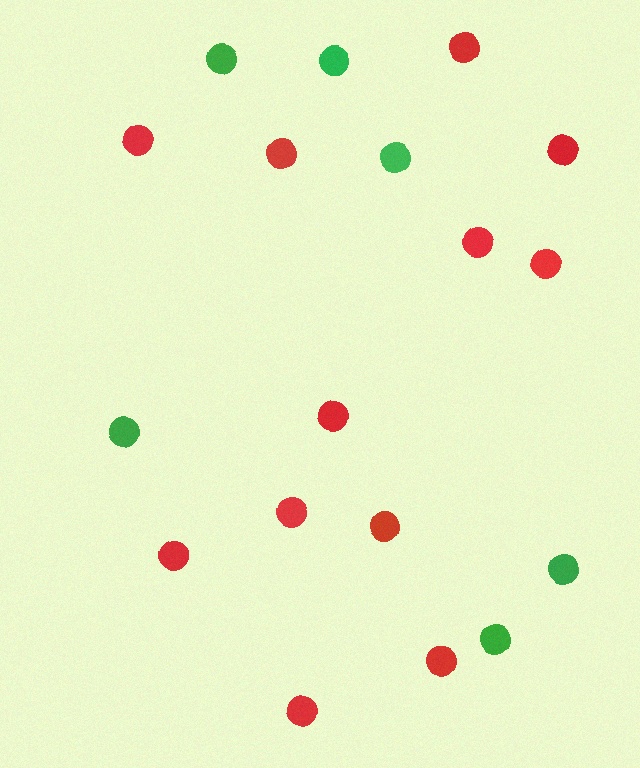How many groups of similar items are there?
There are 2 groups: one group of red circles (12) and one group of green circles (6).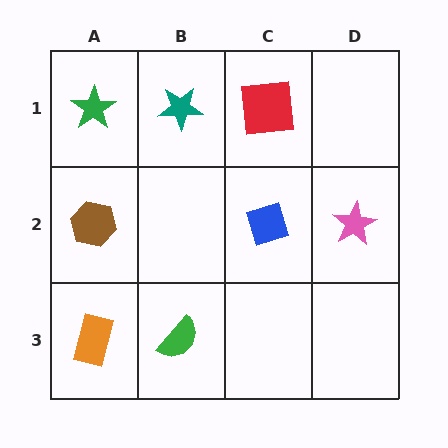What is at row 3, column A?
An orange rectangle.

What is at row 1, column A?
A green star.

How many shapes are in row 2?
3 shapes.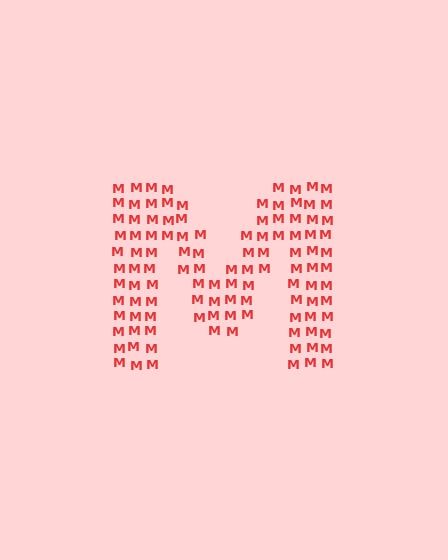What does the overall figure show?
The overall figure shows the letter M.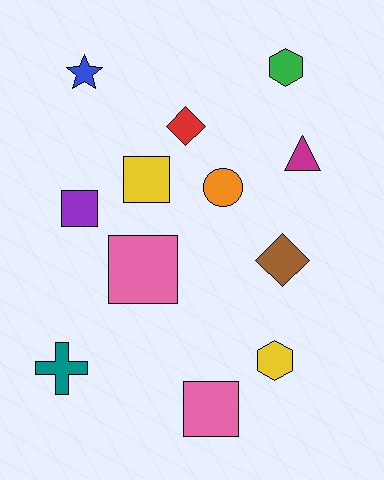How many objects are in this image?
There are 12 objects.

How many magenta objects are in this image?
There is 1 magenta object.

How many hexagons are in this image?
There are 2 hexagons.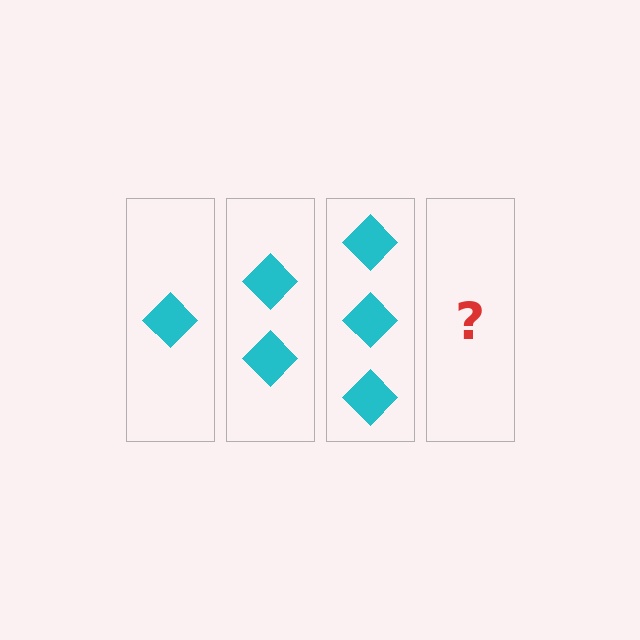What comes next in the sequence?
The next element should be 4 diamonds.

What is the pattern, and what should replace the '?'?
The pattern is that each step adds one more diamond. The '?' should be 4 diamonds.